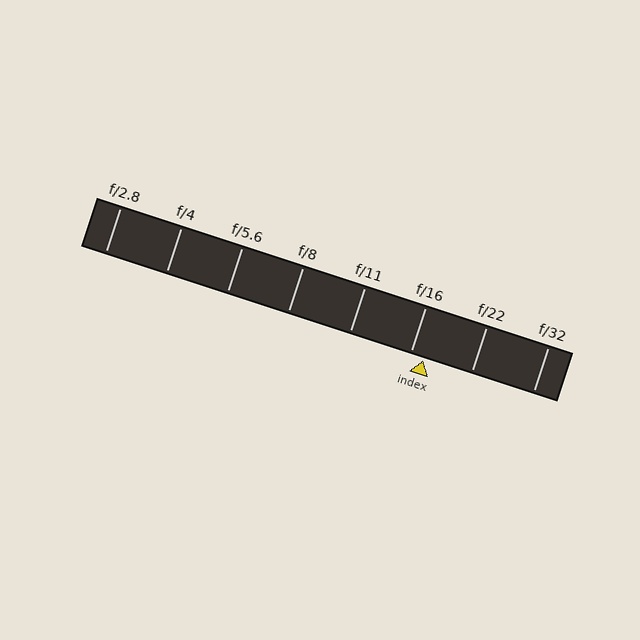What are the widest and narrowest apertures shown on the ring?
The widest aperture shown is f/2.8 and the narrowest is f/32.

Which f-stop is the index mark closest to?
The index mark is closest to f/16.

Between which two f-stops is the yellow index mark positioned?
The index mark is between f/16 and f/22.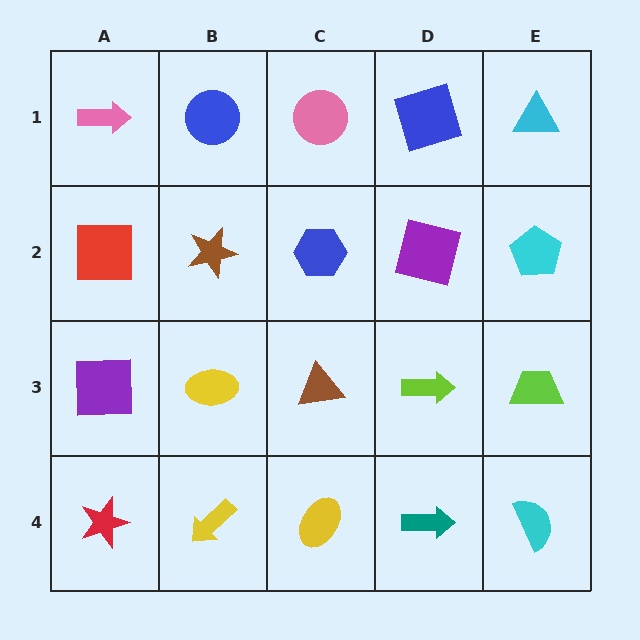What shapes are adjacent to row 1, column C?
A blue hexagon (row 2, column C), a blue circle (row 1, column B), a blue square (row 1, column D).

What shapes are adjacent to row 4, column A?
A purple square (row 3, column A), a yellow arrow (row 4, column B).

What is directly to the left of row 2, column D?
A blue hexagon.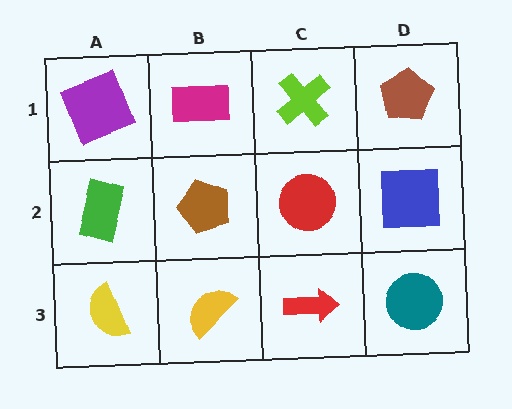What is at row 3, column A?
A yellow semicircle.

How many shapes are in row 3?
4 shapes.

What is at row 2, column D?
A blue square.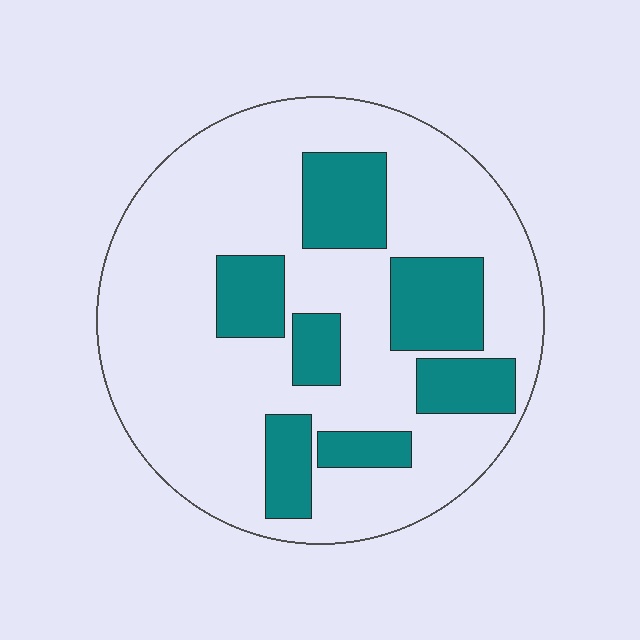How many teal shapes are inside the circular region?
7.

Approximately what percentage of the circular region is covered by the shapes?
Approximately 25%.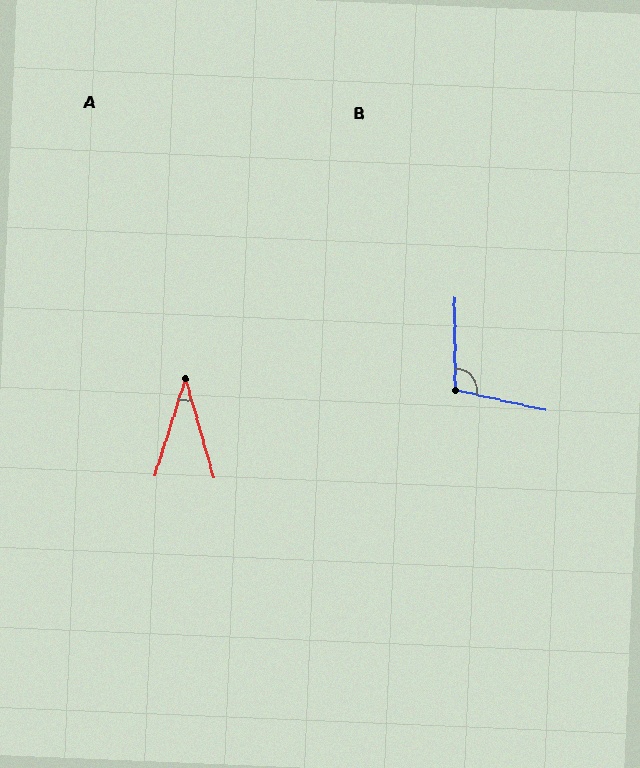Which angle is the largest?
B, at approximately 102 degrees.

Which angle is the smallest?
A, at approximately 33 degrees.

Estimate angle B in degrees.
Approximately 102 degrees.